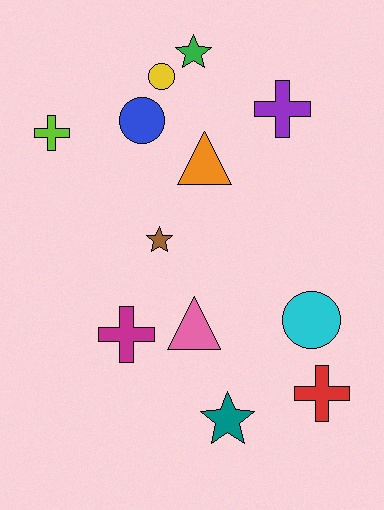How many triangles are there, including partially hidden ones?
There are 2 triangles.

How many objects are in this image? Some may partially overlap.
There are 12 objects.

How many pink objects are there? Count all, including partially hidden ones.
There is 1 pink object.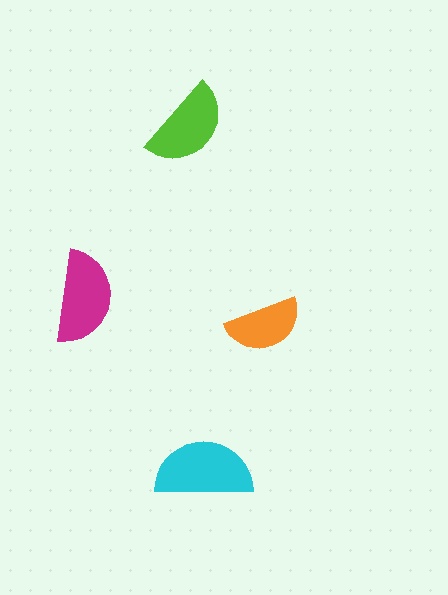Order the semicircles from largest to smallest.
the cyan one, the magenta one, the lime one, the orange one.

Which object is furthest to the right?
The orange semicircle is rightmost.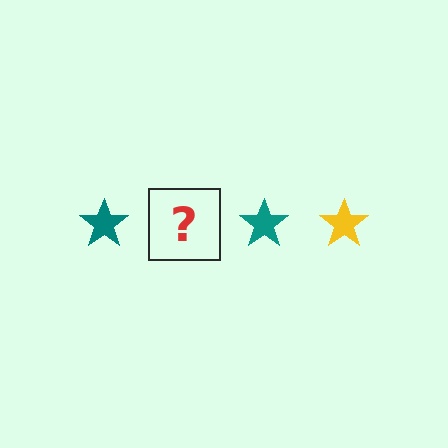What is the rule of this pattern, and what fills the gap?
The rule is that the pattern cycles through teal, yellow stars. The gap should be filled with a yellow star.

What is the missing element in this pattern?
The missing element is a yellow star.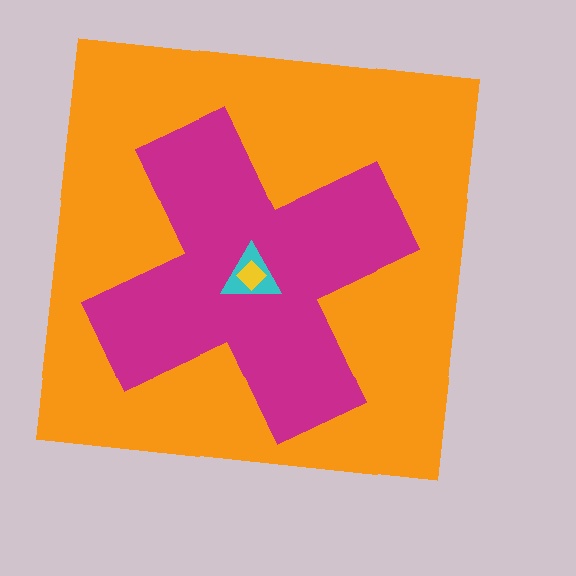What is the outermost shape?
The orange square.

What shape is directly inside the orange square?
The magenta cross.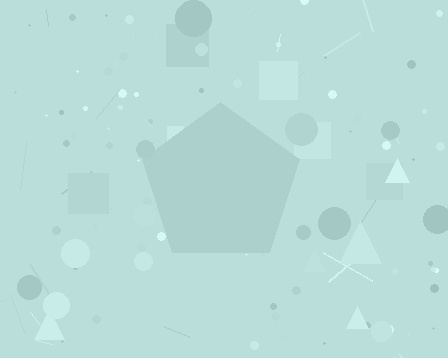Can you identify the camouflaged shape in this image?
The camouflaged shape is a pentagon.